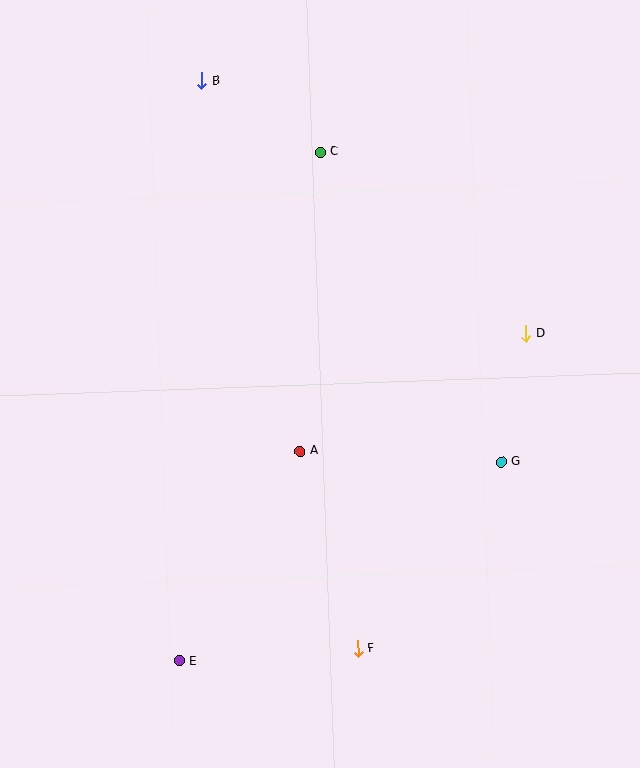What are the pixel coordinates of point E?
Point E is at (179, 661).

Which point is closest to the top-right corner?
Point D is closest to the top-right corner.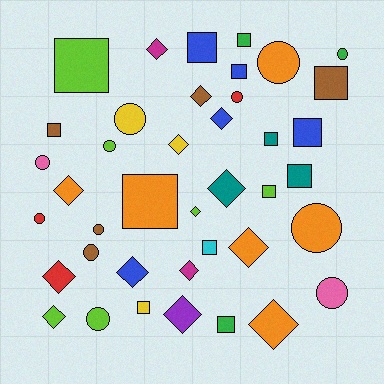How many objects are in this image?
There are 40 objects.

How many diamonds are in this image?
There are 14 diamonds.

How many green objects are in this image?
There are 3 green objects.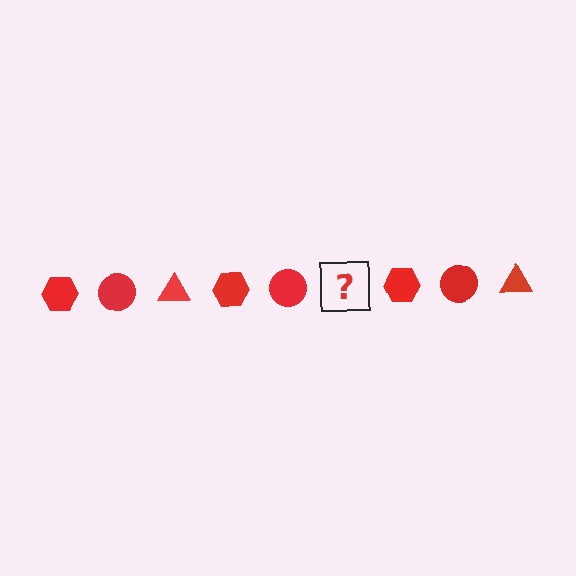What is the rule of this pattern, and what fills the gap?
The rule is that the pattern cycles through hexagon, circle, triangle shapes in red. The gap should be filled with a red triangle.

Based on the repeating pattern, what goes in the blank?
The blank should be a red triangle.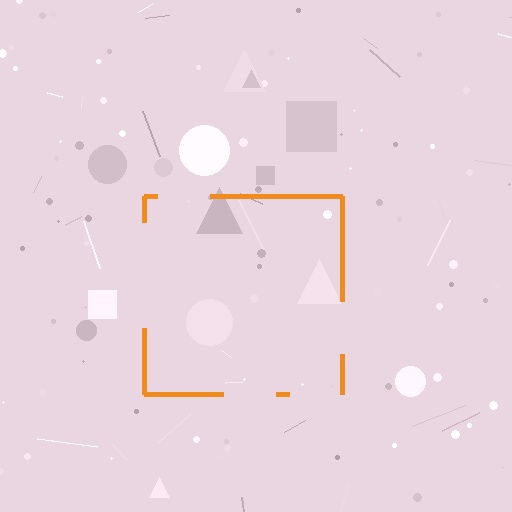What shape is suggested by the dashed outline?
The dashed outline suggests a square.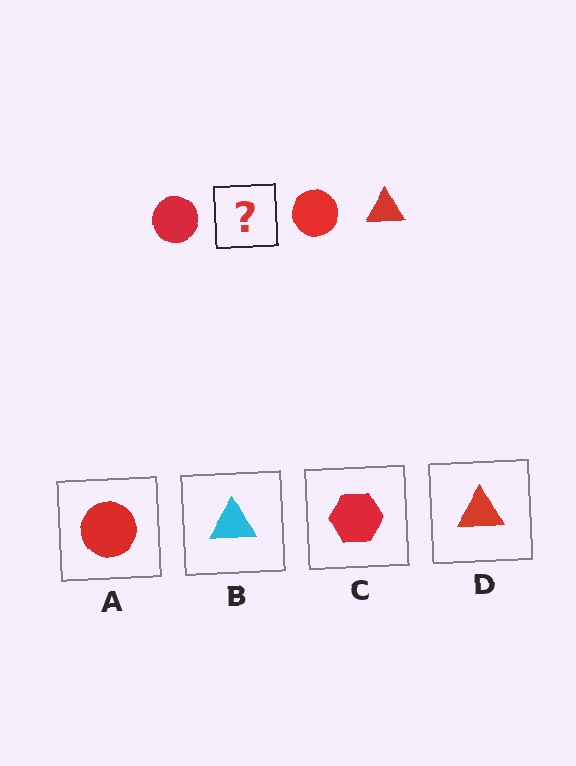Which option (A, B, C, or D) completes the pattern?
D.